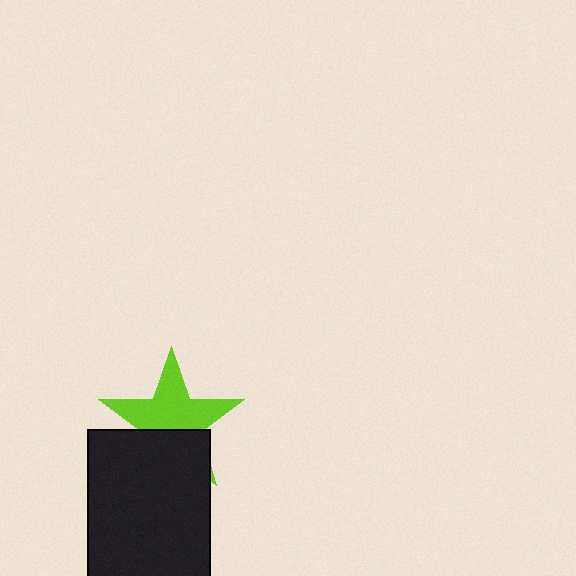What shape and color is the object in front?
The object in front is a black rectangle.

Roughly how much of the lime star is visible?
About half of it is visible (roughly 61%).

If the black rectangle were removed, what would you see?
You would see the complete lime star.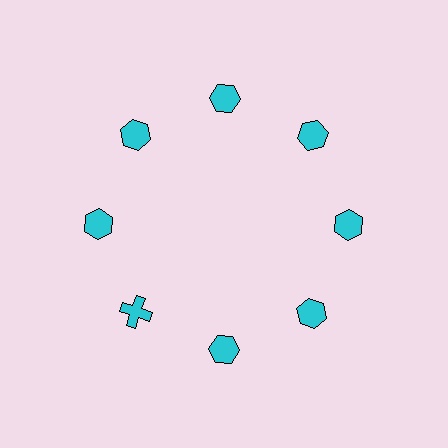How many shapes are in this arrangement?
There are 8 shapes arranged in a ring pattern.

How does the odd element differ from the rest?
It has a different shape: cross instead of hexagon.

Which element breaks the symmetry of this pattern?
The cyan cross at roughly the 8 o'clock position breaks the symmetry. All other shapes are cyan hexagons.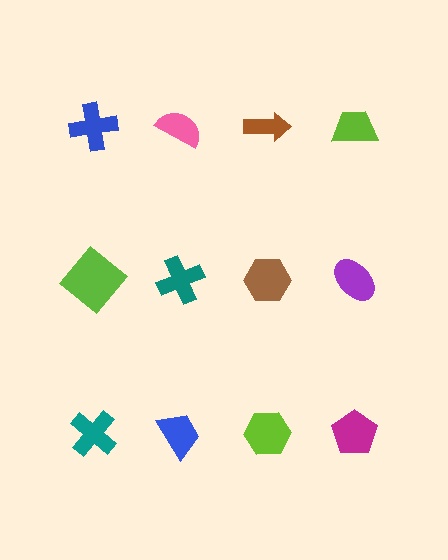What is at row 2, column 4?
A purple ellipse.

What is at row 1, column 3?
A brown arrow.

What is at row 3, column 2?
A blue trapezoid.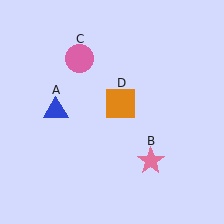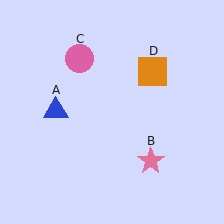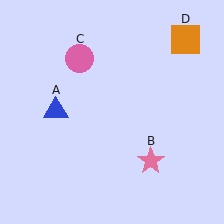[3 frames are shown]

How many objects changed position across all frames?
1 object changed position: orange square (object D).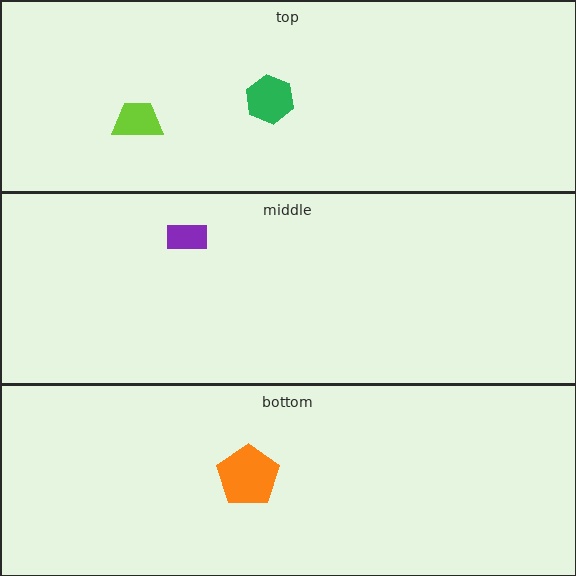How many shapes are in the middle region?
1.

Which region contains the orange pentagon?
The bottom region.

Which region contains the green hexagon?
The top region.